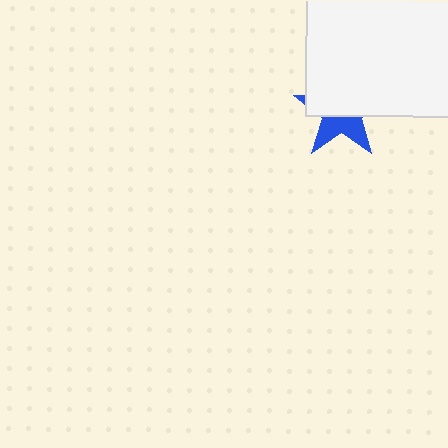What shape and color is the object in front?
The object in front is a white rectangle.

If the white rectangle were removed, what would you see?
You would see the complete blue star.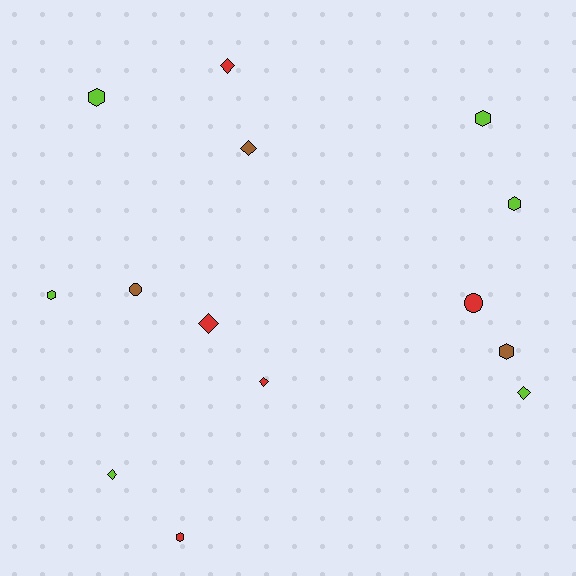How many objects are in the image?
There are 14 objects.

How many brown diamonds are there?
There is 1 brown diamond.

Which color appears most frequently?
Lime, with 6 objects.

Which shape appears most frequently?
Diamond, with 6 objects.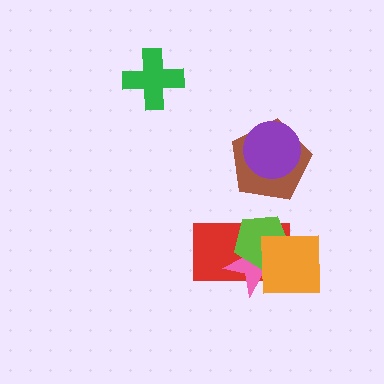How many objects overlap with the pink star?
3 objects overlap with the pink star.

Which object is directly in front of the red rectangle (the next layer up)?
The pink star is directly in front of the red rectangle.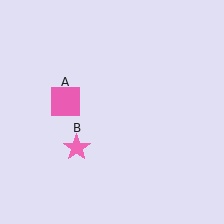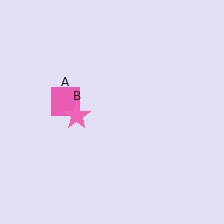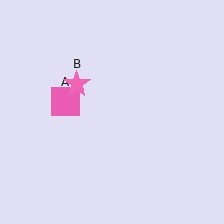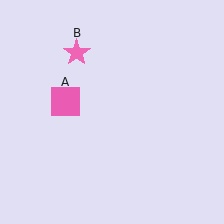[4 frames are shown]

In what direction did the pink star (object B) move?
The pink star (object B) moved up.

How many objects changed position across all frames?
1 object changed position: pink star (object B).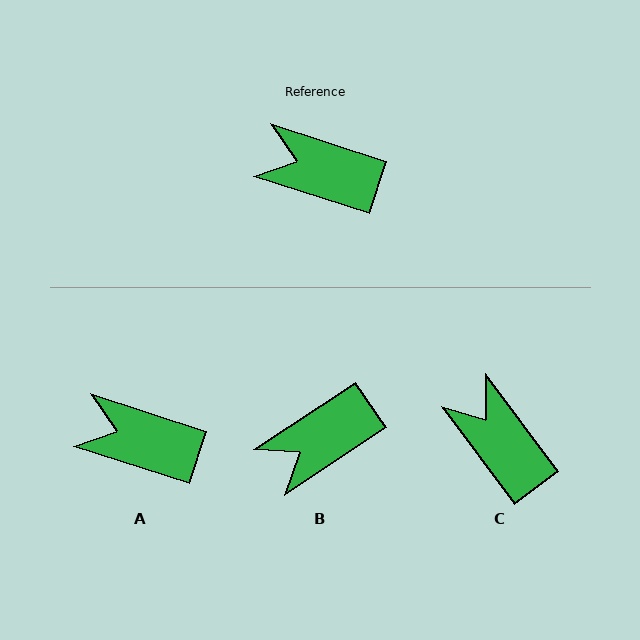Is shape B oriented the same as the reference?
No, it is off by about 51 degrees.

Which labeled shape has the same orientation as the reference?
A.